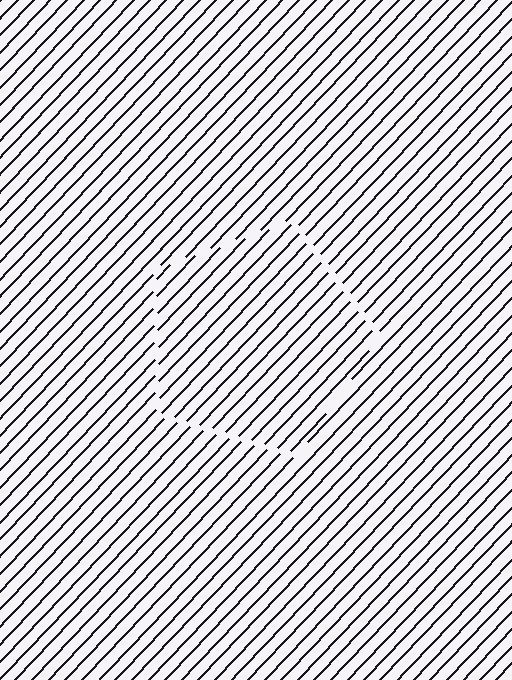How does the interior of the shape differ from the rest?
The interior of the shape contains the same grating, shifted by half a period — the contour is defined by the phase discontinuity where line-ends from the inner and outer gratings abut.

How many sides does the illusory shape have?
5 sides — the line-ends trace a pentagon.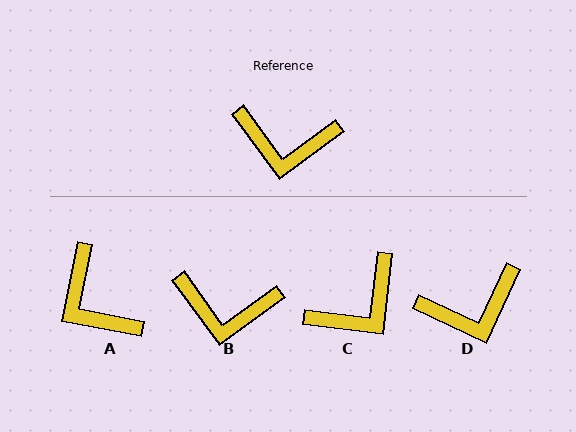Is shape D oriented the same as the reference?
No, it is off by about 29 degrees.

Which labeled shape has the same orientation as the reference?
B.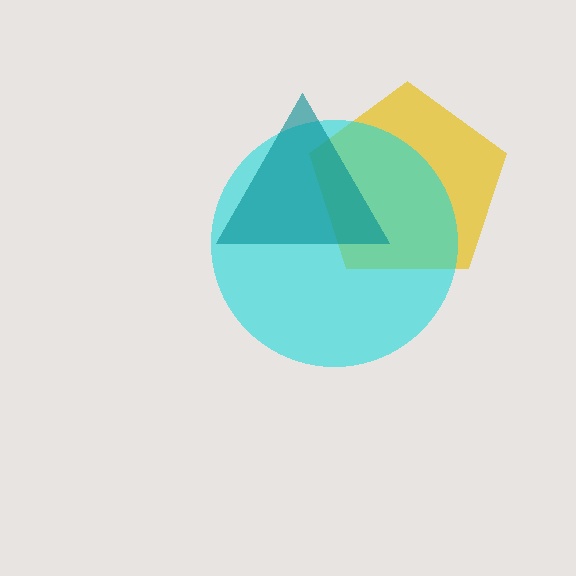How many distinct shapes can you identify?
There are 3 distinct shapes: a yellow pentagon, a cyan circle, a teal triangle.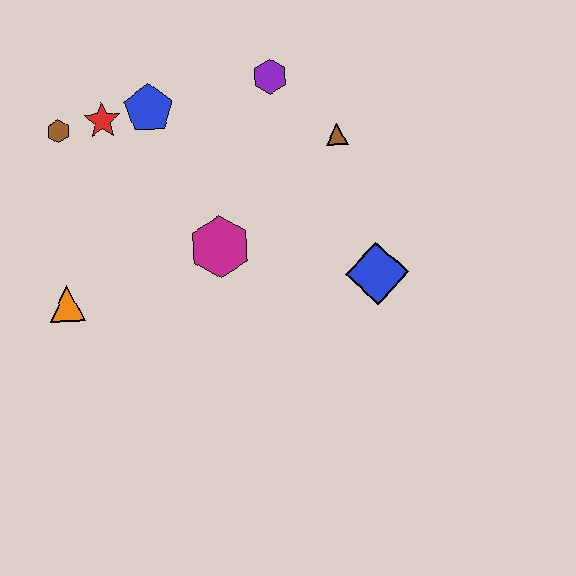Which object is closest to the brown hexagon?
The red star is closest to the brown hexagon.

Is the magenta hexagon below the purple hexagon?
Yes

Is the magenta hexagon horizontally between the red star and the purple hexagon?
Yes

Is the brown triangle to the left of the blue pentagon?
No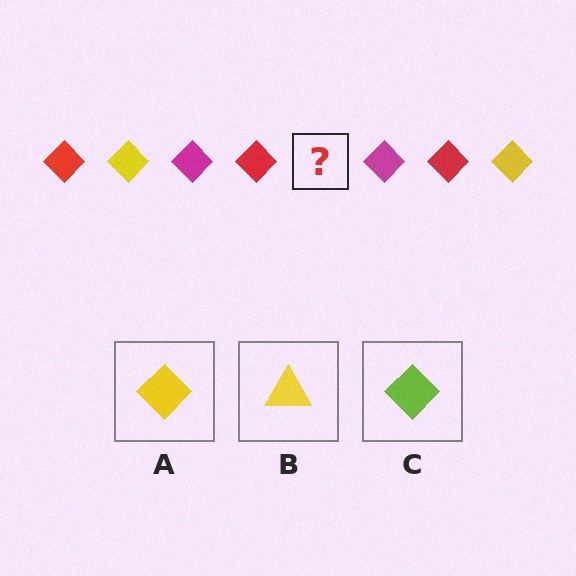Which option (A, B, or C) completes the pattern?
A.